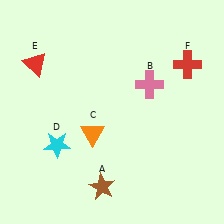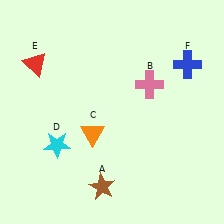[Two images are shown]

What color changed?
The cross (F) changed from red in Image 1 to blue in Image 2.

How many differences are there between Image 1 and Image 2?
There is 1 difference between the two images.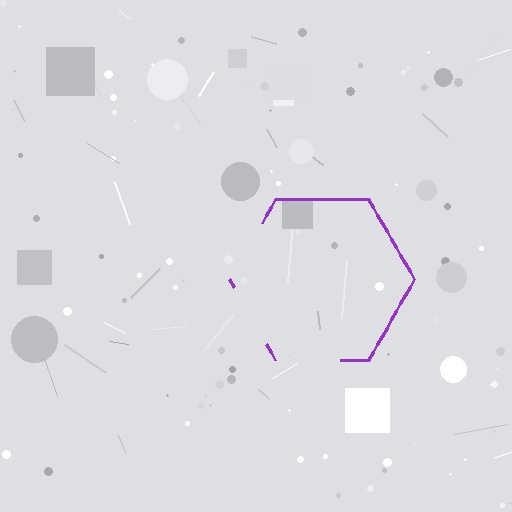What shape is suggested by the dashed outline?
The dashed outline suggests a hexagon.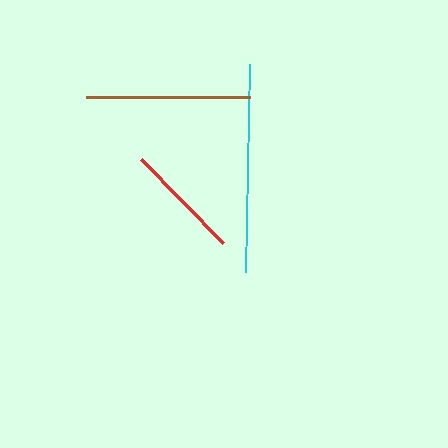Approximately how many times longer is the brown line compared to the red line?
The brown line is approximately 1.4 times the length of the red line.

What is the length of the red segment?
The red segment is approximately 118 pixels long.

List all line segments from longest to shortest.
From longest to shortest: cyan, brown, red.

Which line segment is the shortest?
The red line is the shortest at approximately 118 pixels.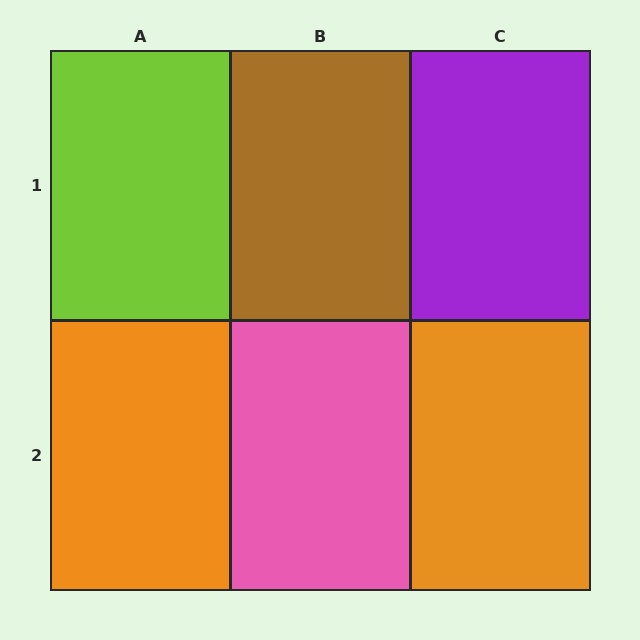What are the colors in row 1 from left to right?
Lime, brown, purple.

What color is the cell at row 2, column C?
Orange.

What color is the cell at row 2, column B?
Pink.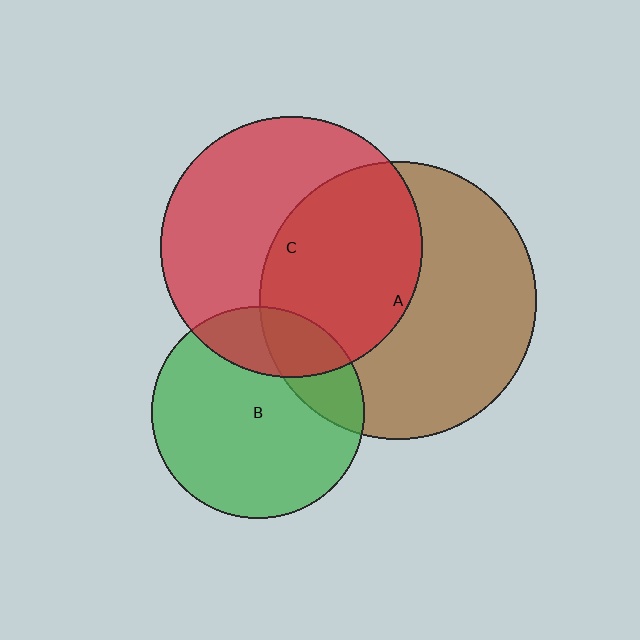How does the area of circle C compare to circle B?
Approximately 1.5 times.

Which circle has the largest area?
Circle A (brown).